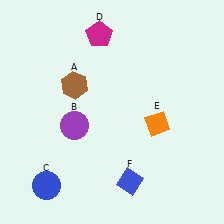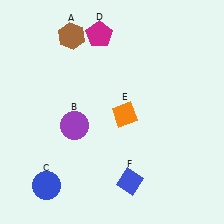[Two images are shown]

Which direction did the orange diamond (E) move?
The orange diamond (E) moved left.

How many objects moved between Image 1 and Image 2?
2 objects moved between the two images.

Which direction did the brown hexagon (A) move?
The brown hexagon (A) moved up.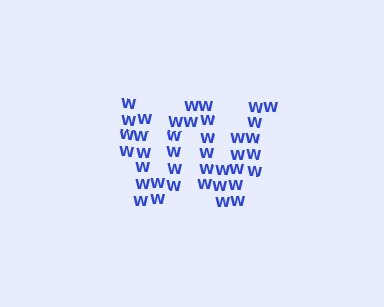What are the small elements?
The small elements are letter W's.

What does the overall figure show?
The overall figure shows the letter W.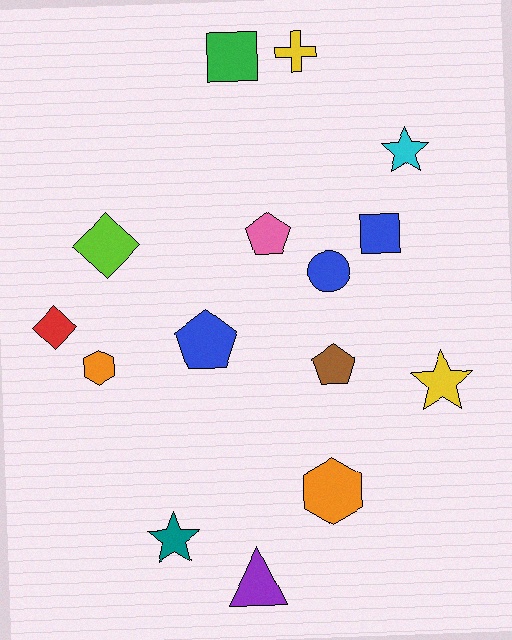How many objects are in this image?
There are 15 objects.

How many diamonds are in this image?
There are 2 diamonds.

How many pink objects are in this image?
There is 1 pink object.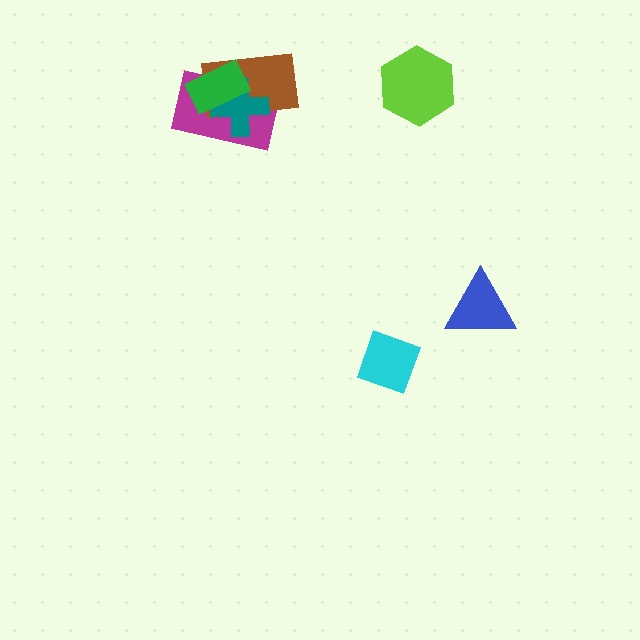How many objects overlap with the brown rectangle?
3 objects overlap with the brown rectangle.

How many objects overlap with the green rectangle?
3 objects overlap with the green rectangle.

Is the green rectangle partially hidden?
No, no other shape covers it.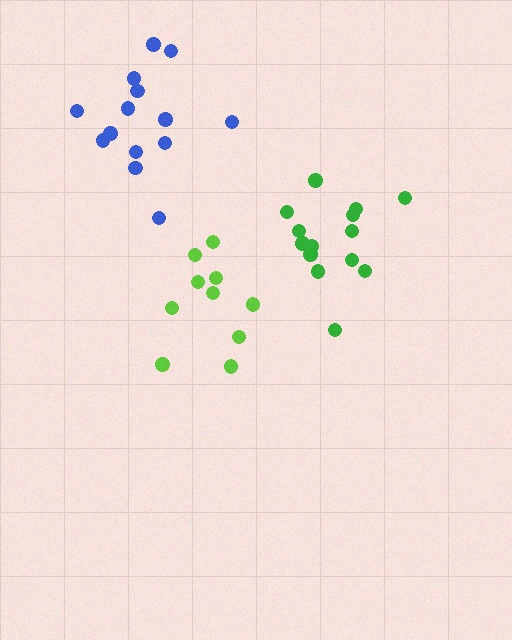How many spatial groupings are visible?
There are 3 spatial groupings.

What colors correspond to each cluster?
The clusters are colored: blue, green, lime.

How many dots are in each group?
Group 1: 14 dots, Group 2: 14 dots, Group 3: 10 dots (38 total).